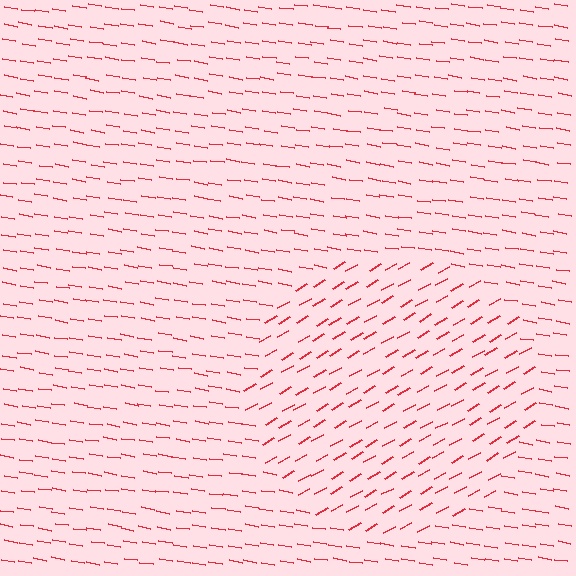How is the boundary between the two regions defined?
The boundary is defined purely by a change in line orientation (approximately 39 degrees difference). All lines are the same color and thickness.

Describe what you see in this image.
The image is filled with small red line segments. A circle region in the image has lines oriented differently from the surrounding lines, creating a visible texture boundary.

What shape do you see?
I see a circle.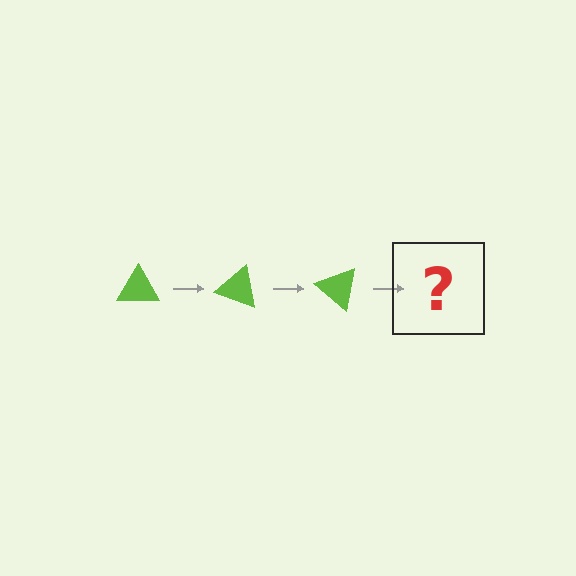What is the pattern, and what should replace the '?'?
The pattern is that the triangle rotates 20 degrees each step. The '?' should be a lime triangle rotated 60 degrees.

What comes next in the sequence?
The next element should be a lime triangle rotated 60 degrees.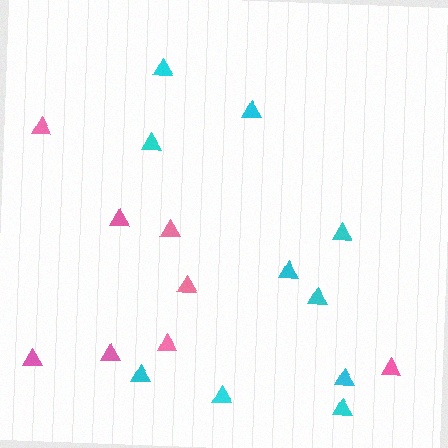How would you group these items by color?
There are 2 groups: one group of pink triangles (8) and one group of cyan triangles (10).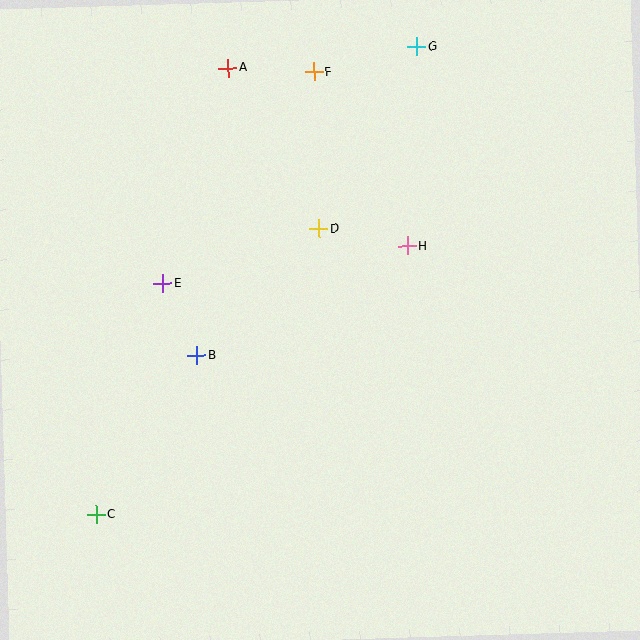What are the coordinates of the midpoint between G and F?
The midpoint between G and F is at (365, 59).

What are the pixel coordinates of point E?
Point E is at (163, 283).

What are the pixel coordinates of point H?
Point H is at (407, 246).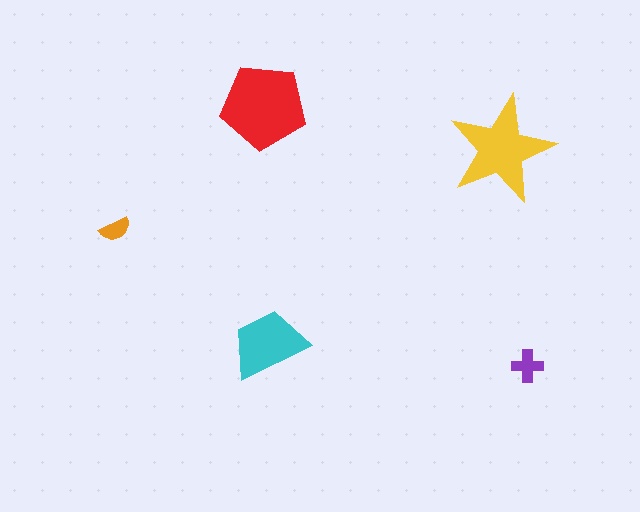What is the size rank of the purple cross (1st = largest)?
4th.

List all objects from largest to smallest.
The red pentagon, the yellow star, the cyan trapezoid, the purple cross, the orange semicircle.